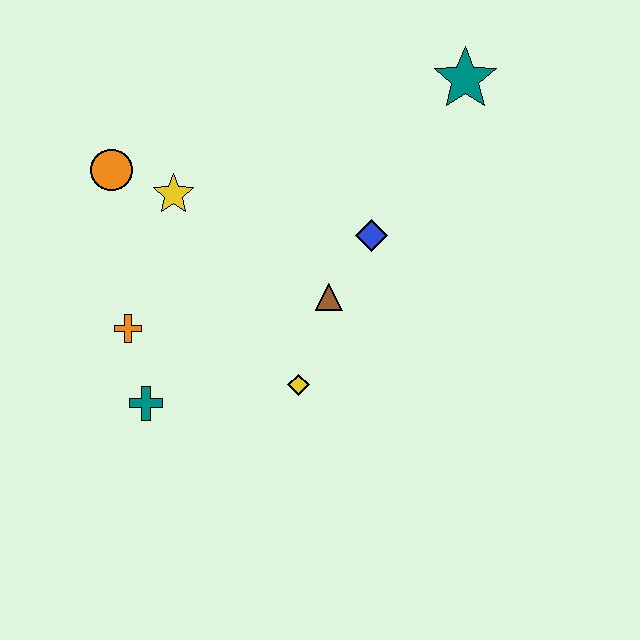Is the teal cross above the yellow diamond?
No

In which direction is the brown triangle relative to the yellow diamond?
The brown triangle is above the yellow diamond.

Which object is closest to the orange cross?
The teal cross is closest to the orange cross.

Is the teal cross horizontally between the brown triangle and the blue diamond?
No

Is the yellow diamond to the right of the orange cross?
Yes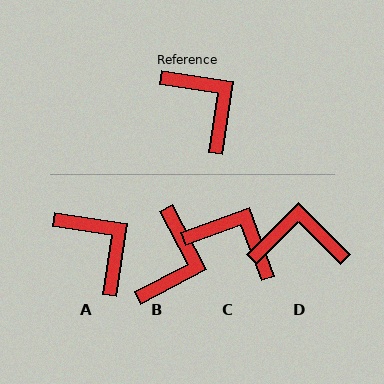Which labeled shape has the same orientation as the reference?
A.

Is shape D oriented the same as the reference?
No, it is off by about 54 degrees.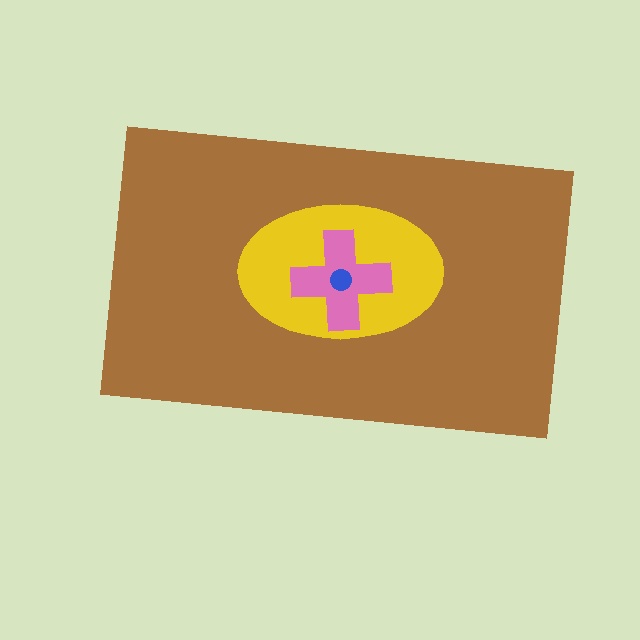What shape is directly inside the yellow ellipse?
The pink cross.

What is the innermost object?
The blue circle.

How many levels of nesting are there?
4.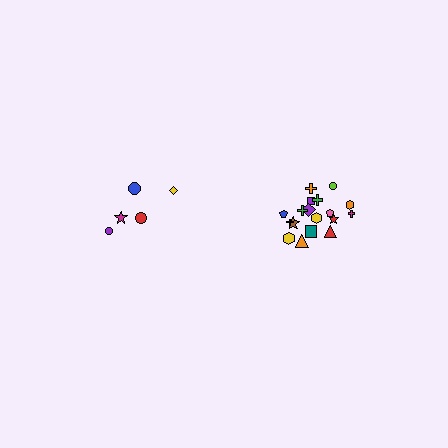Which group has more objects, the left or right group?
The right group.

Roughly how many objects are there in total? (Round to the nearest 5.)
Roughly 25 objects in total.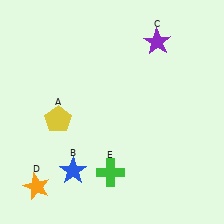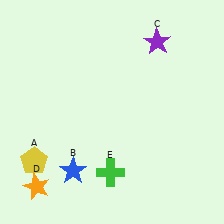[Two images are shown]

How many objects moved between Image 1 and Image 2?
1 object moved between the two images.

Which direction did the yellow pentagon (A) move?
The yellow pentagon (A) moved down.